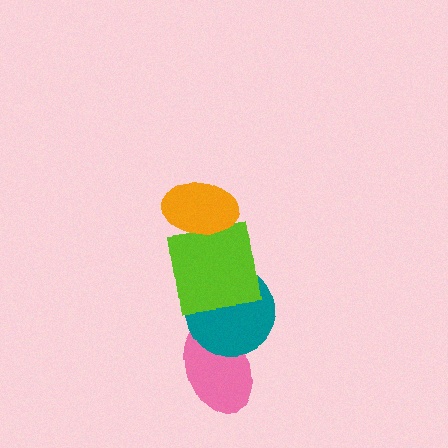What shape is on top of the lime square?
The orange ellipse is on top of the lime square.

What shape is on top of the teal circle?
The lime square is on top of the teal circle.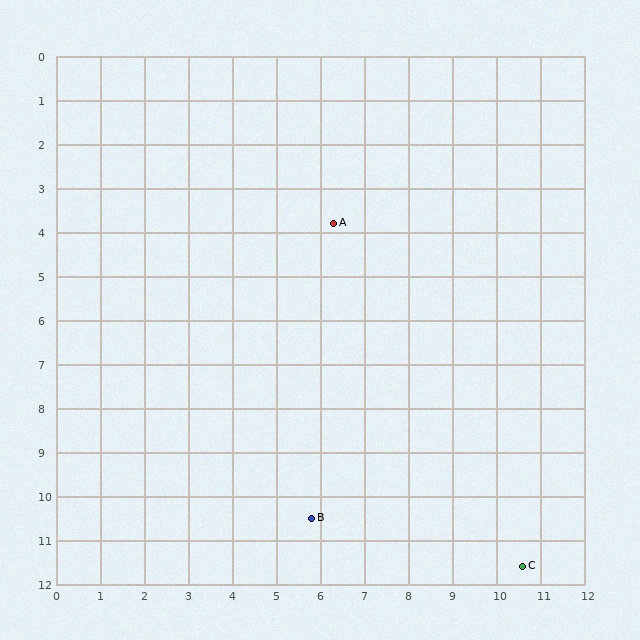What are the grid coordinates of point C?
Point C is at approximately (10.6, 11.6).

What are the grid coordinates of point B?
Point B is at approximately (5.8, 10.5).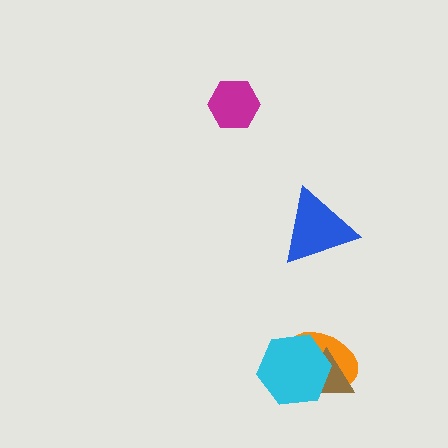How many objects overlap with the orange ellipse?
2 objects overlap with the orange ellipse.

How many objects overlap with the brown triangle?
2 objects overlap with the brown triangle.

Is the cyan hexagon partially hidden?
No, no other shape covers it.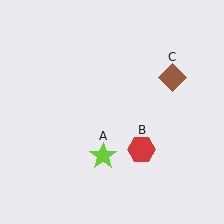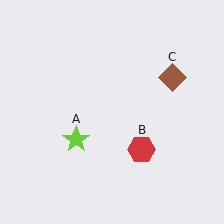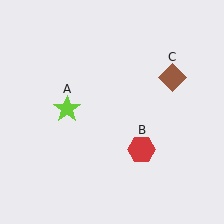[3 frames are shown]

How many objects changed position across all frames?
1 object changed position: lime star (object A).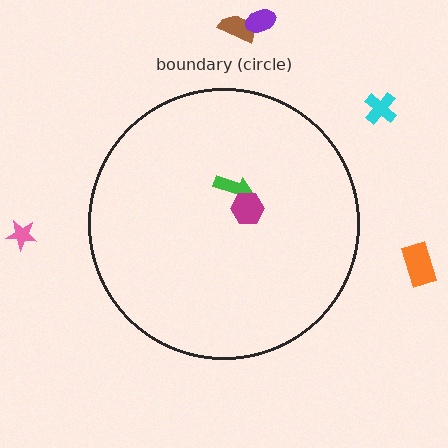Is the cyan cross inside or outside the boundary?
Outside.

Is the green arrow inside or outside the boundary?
Inside.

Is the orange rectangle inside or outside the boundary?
Outside.